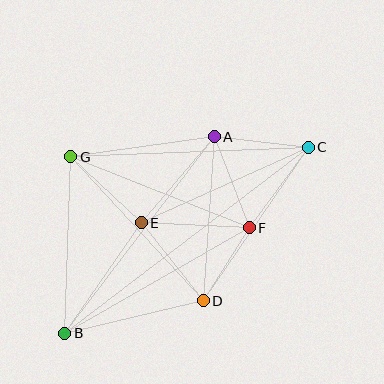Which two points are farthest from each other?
Points B and C are farthest from each other.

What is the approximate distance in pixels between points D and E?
The distance between D and E is approximately 99 pixels.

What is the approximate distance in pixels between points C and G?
The distance between C and G is approximately 237 pixels.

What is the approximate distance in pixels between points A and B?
The distance between A and B is approximately 247 pixels.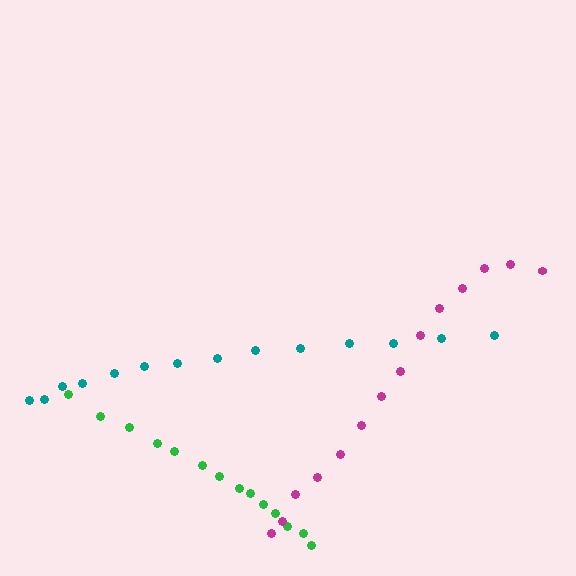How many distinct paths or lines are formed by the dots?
There are 3 distinct paths.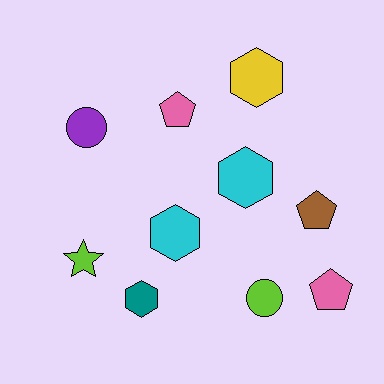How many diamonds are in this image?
There are no diamonds.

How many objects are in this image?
There are 10 objects.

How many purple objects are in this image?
There is 1 purple object.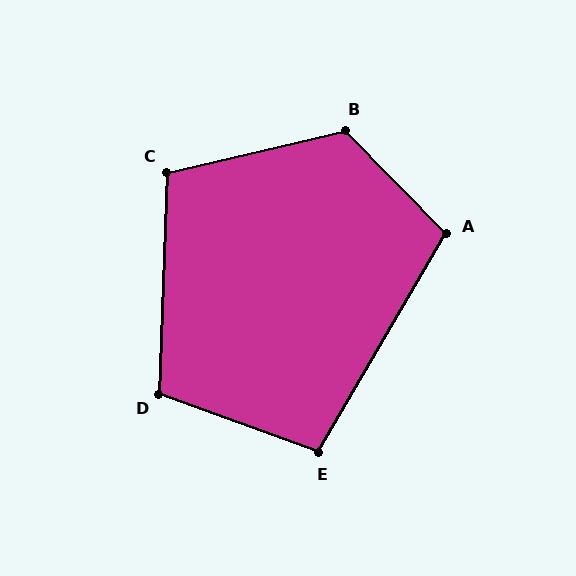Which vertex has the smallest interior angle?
E, at approximately 100 degrees.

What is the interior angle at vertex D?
Approximately 108 degrees (obtuse).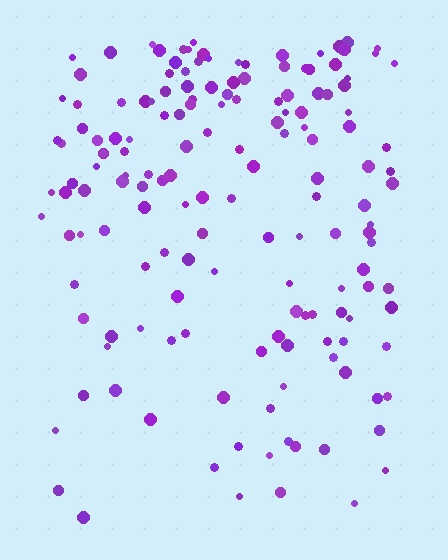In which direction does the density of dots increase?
From bottom to top, with the top side densest.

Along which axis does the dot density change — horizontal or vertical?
Vertical.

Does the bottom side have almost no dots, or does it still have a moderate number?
Still a moderate number, just noticeably fewer than the top.